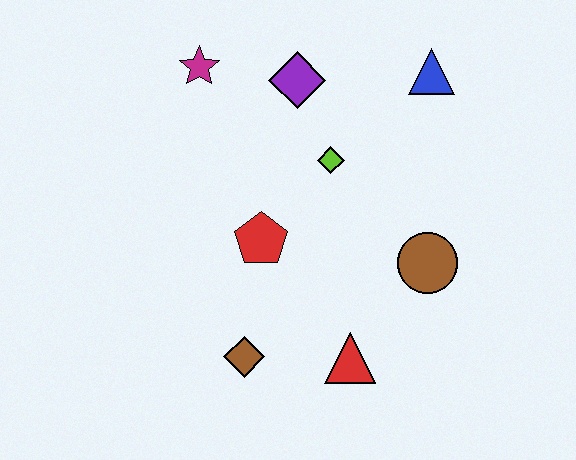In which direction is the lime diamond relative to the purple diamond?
The lime diamond is below the purple diamond.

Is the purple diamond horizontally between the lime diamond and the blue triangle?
No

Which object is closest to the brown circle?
The red triangle is closest to the brown circle.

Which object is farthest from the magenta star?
The red triangle is farthest from the magenta star.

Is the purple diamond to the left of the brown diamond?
No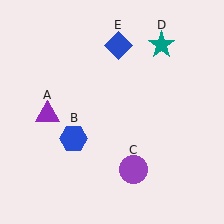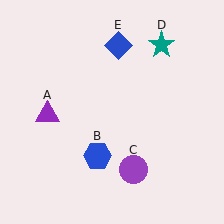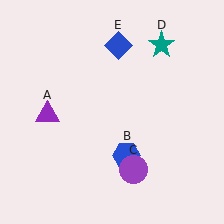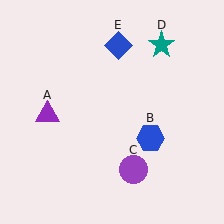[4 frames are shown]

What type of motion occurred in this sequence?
The blue hexagon (object B) rotated counterclockwise around the center of the scene.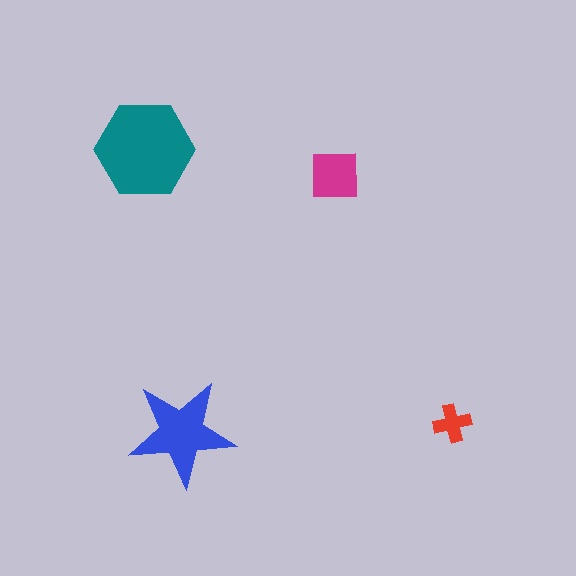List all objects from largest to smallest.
The teal hexagon, the blue star, the magenta square, the red cross.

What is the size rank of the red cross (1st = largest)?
4th.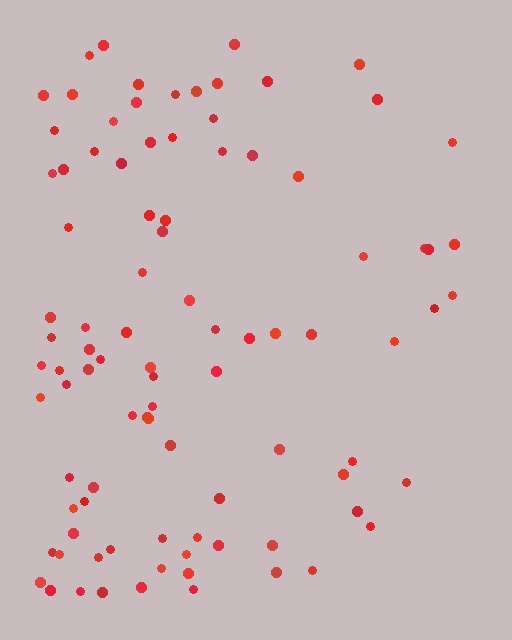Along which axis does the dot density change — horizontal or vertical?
Horizontal.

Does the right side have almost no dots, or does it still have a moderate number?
Still a moderate number, just noticeably fewer than the left.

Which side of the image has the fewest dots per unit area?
The right.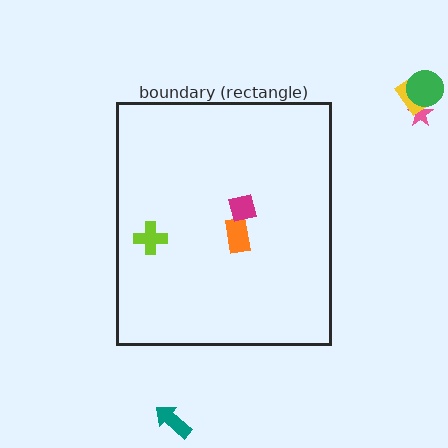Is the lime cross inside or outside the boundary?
Inside.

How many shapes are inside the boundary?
3 inside, 4 outside.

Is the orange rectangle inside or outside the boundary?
Inside.